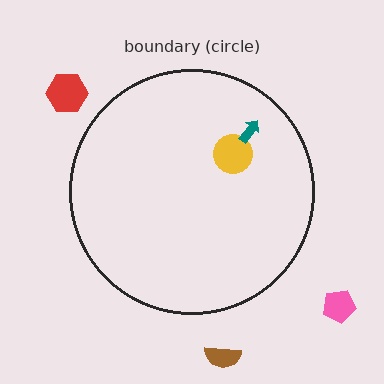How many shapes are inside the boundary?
2 inside, 3 outside.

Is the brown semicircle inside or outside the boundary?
Outside.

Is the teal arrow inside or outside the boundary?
Inside.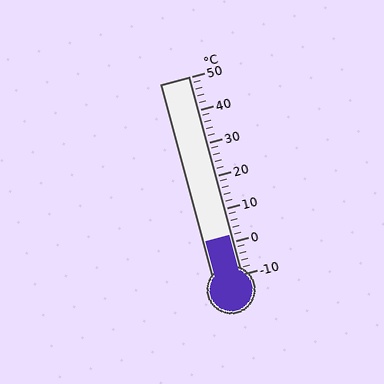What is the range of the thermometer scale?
The thermometer scale ranges from -10°C to 50°C.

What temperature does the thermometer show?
The thermometer shows approximately 2°C.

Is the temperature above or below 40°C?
The temperature is below 40°C.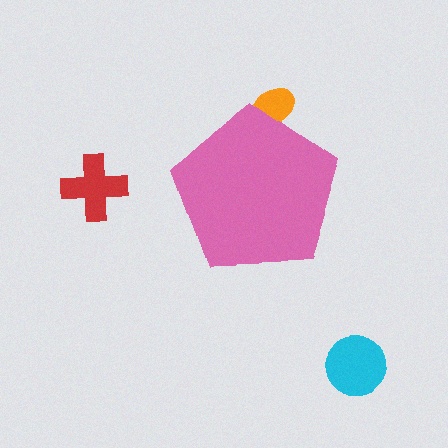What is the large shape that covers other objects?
A pink pentagon.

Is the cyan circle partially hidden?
No, the cyan circle is fully visible.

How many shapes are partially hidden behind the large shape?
1 shape is partially hidden.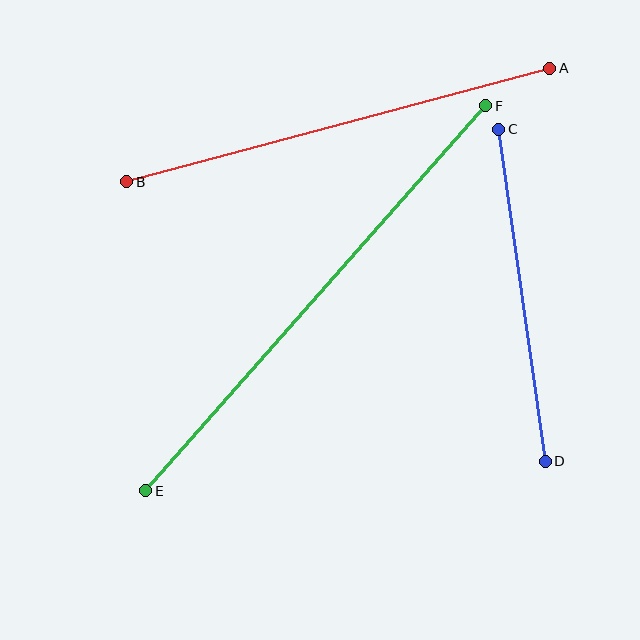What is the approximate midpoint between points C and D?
The midpoint is at approximately (522, 295) pixels.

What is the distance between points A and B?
The distance is approximately 438 pixels.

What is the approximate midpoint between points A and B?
The midpoint is at approximately (338, 125) pixels.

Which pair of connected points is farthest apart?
Points E and F are farthest apart.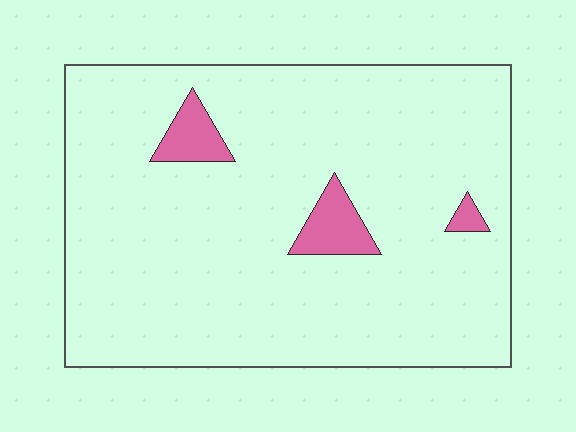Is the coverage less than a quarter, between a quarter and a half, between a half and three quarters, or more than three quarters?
Less than a quarter.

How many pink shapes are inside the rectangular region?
3.